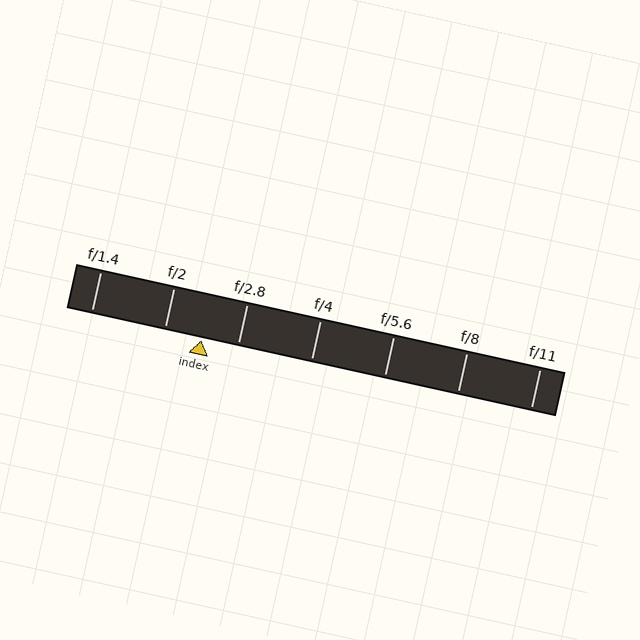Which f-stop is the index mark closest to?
The index mark is closest to f/2.8.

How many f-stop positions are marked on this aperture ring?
There are 7 f-stop positions marked.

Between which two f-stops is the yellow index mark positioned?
The index mark is between f/2 and f/2.8.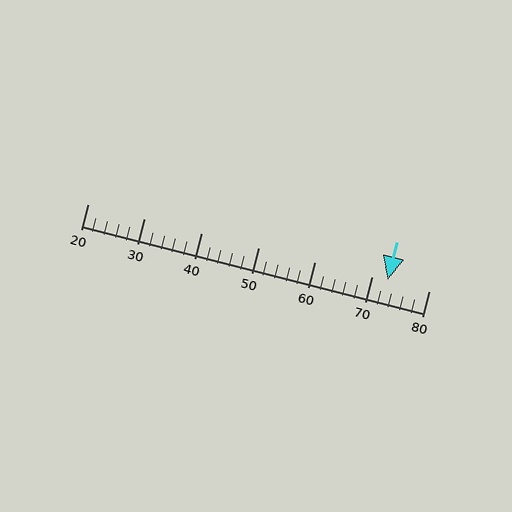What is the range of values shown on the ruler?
The ruler shows values from 20 to 80.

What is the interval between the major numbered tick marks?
The major tick marks are spaced 10 units apart.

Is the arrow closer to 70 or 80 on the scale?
The arrow is closer to 70.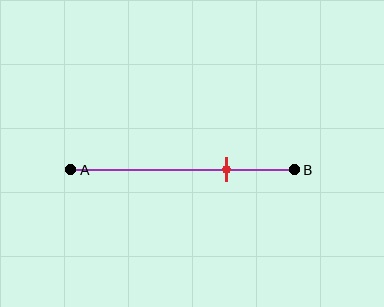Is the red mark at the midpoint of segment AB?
No, the mark is at about 70% from A, not at the 50% midpoint.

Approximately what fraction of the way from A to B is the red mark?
The red mark is approximately 70% of the way from A to B.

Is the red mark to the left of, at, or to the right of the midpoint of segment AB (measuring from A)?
The red mark is to the right of the midpoint of segment AB.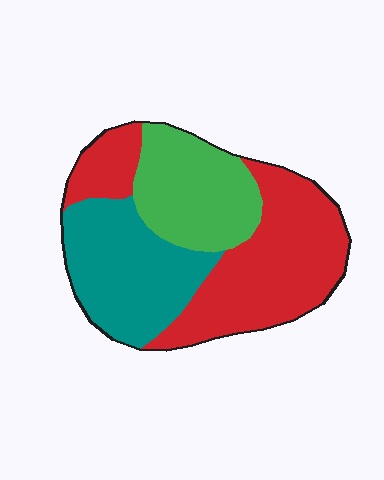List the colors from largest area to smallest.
From largest to smallest: red, teal, green.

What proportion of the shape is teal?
Teal takes up about one third (1/3) of the shape.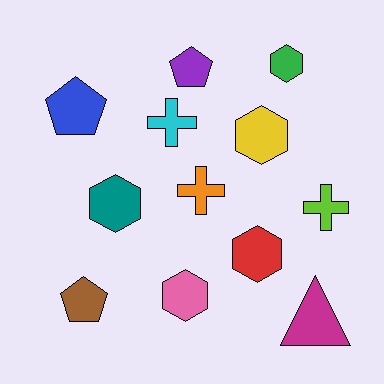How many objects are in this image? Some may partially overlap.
There are 12 objects.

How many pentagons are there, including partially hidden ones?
There are 3 pentagons.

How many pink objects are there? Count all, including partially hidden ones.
There is 1 pink object.